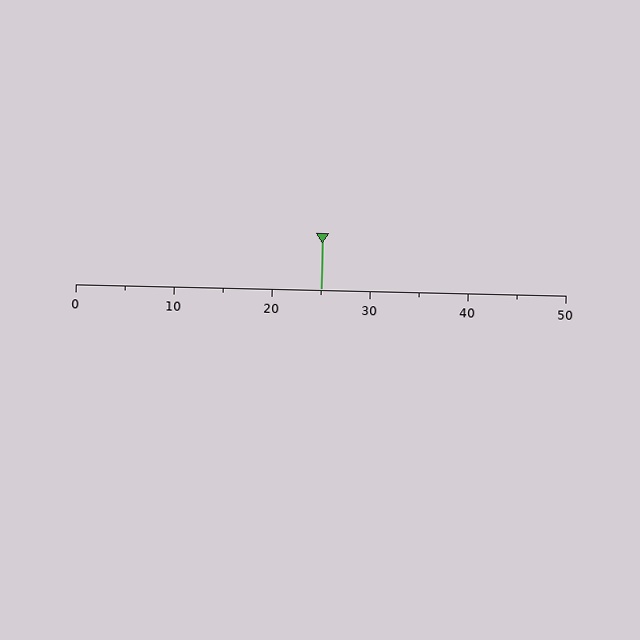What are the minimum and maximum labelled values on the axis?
The axis runs from 0 to 50.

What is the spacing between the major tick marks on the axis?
The major ticks are spaced 10 apart.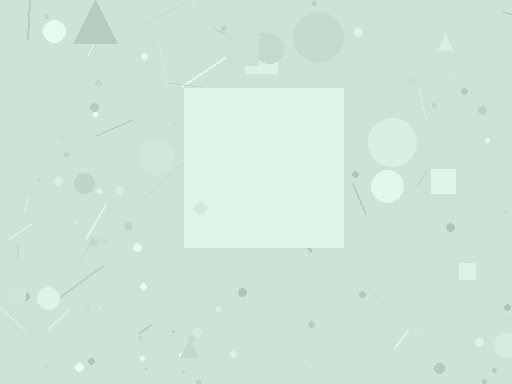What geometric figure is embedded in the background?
A square is embedded in the background.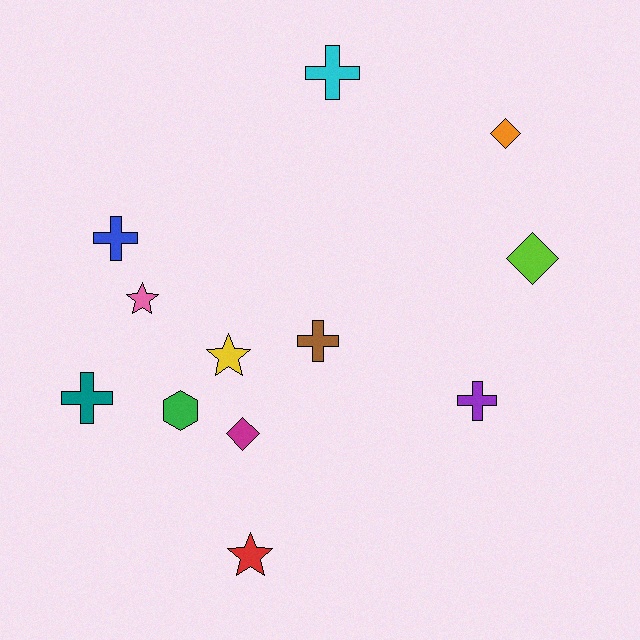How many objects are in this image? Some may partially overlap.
There are 12 objects.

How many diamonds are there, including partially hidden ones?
There are 3 diamonds.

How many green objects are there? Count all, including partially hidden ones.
There is 1 green object.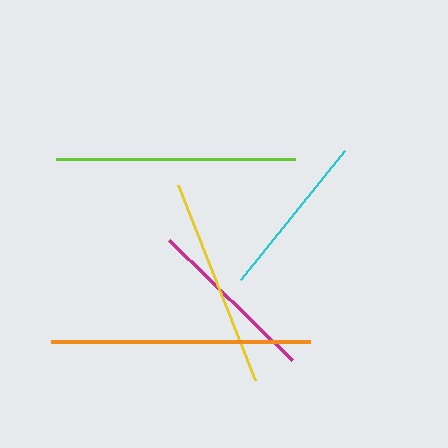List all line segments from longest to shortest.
From longest to shortest: orange, lime, yellow, magenta, cyan.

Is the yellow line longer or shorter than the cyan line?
The yellow line is longer than the cyan line.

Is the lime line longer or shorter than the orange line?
The orange line is longer than the lime line.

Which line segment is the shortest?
The cyan line is the shortest at approximately 165 pixels.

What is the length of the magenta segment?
The magenta segment is approximately 171 pixels long.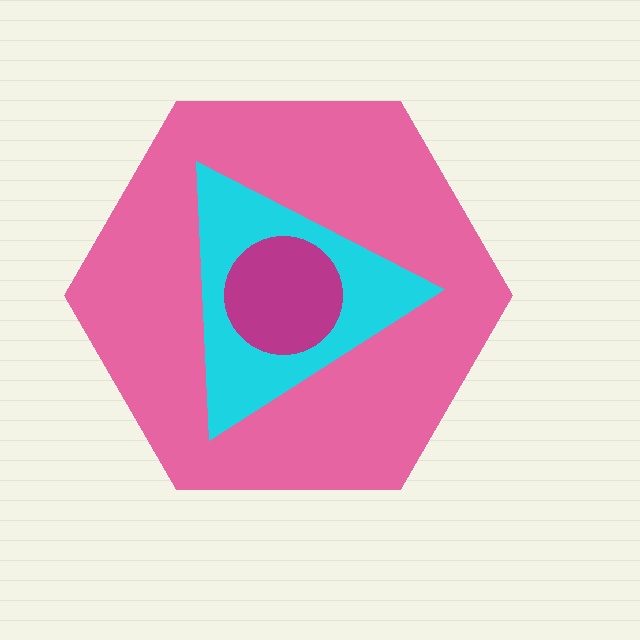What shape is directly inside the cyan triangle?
The magenta circle.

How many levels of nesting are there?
3.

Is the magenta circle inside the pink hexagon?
Yes.